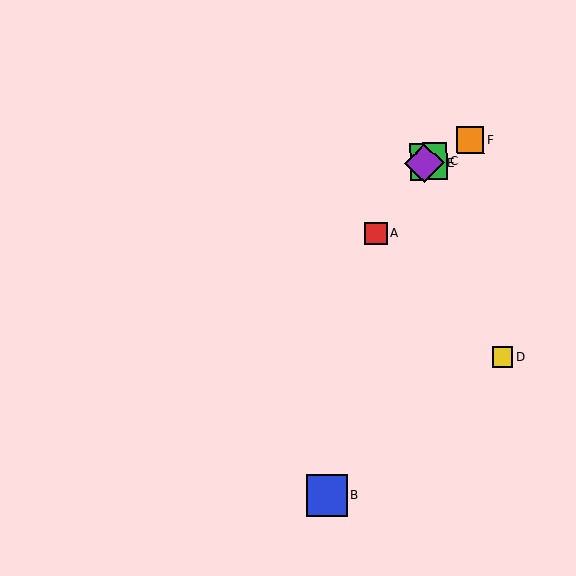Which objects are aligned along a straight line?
Objects C, E, F are aligned along a straight line.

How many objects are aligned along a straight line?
3 objects (C, E, F) are aligned along a straight line.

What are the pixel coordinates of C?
Object C is at (428, 161).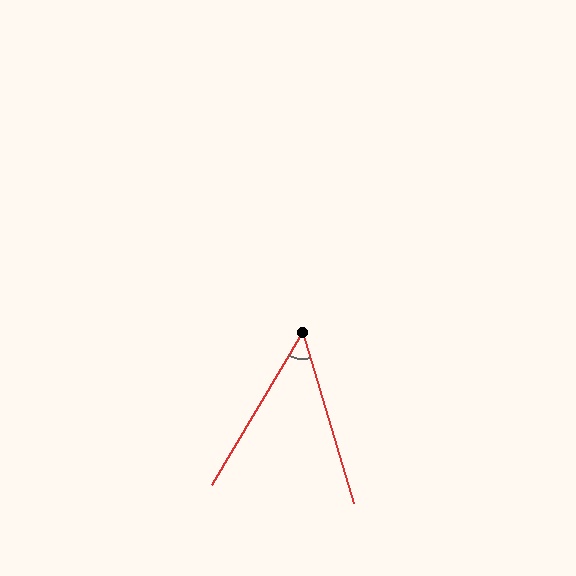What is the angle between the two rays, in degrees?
Approximately 47 degrees.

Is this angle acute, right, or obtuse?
It is acute.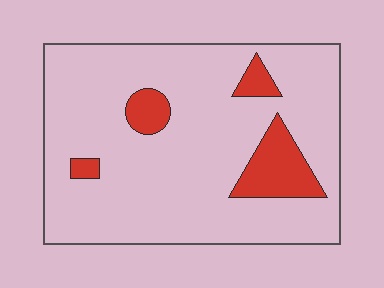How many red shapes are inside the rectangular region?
4.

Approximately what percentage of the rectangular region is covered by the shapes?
Approximately 15%.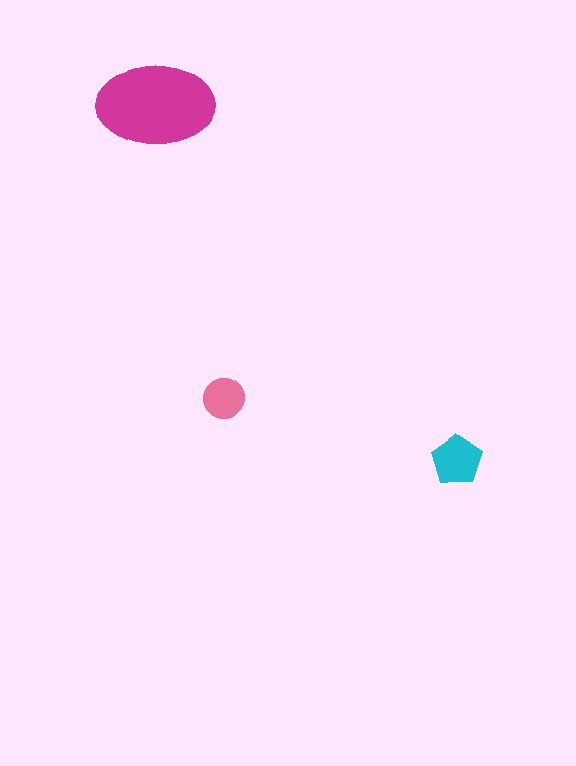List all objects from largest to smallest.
The magenta ellipse, the cyan pentagon, the pink circle.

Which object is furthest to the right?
The cyan pentagon is rightmost.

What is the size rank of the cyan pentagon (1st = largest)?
2nd.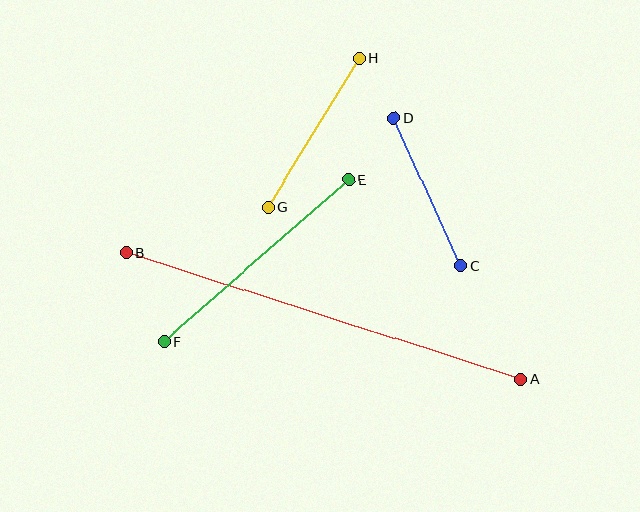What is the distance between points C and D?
The distance is approximately 162 pixels.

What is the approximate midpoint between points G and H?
The midpoint is at approximately (314, 133) pixels.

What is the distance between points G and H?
The distance is approximately 175 pixels.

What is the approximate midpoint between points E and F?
The midpoint is at approximately (256, 261) pixels.